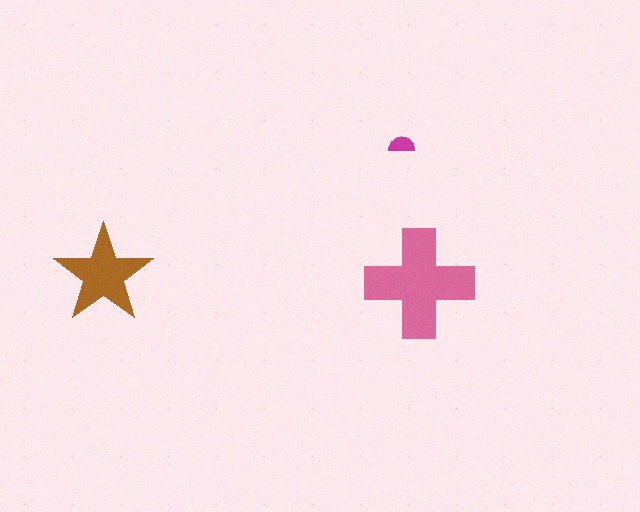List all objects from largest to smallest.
The pink cross, the brown star, the magenta semicircle.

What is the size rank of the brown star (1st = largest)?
2nd.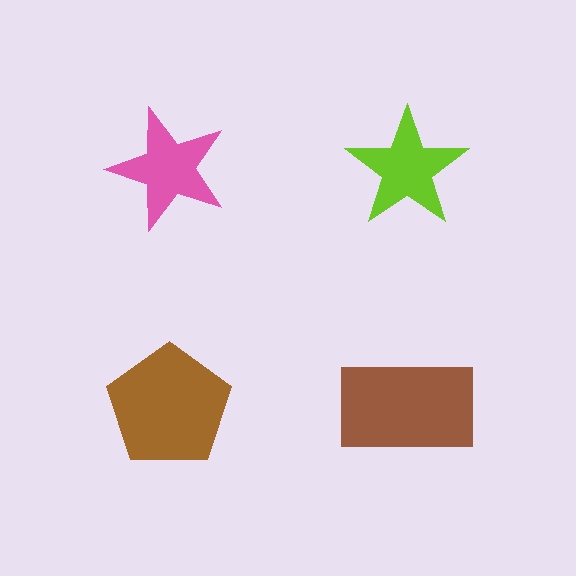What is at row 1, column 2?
A lime star.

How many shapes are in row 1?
2 shapes.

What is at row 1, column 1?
A pink star.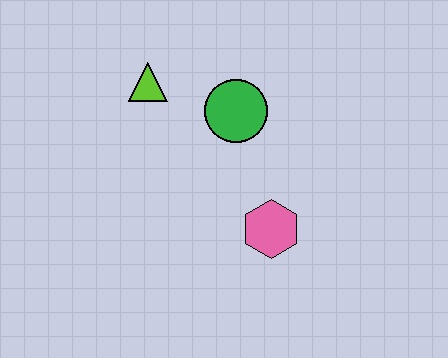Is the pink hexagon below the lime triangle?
Yes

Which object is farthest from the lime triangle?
The pink hexagon is farthest from the lime triangle.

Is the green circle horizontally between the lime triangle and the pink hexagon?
Yes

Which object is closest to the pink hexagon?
The green circle is closest to the pink hexagon.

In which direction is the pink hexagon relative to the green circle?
The pink hexagon is below the green circle.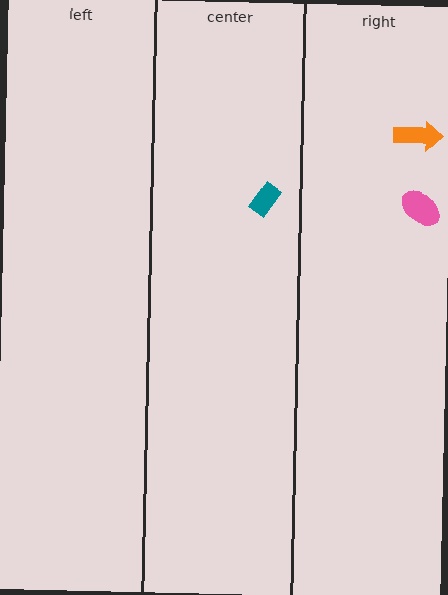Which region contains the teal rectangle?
The center region.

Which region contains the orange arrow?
The right region.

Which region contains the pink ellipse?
The right region.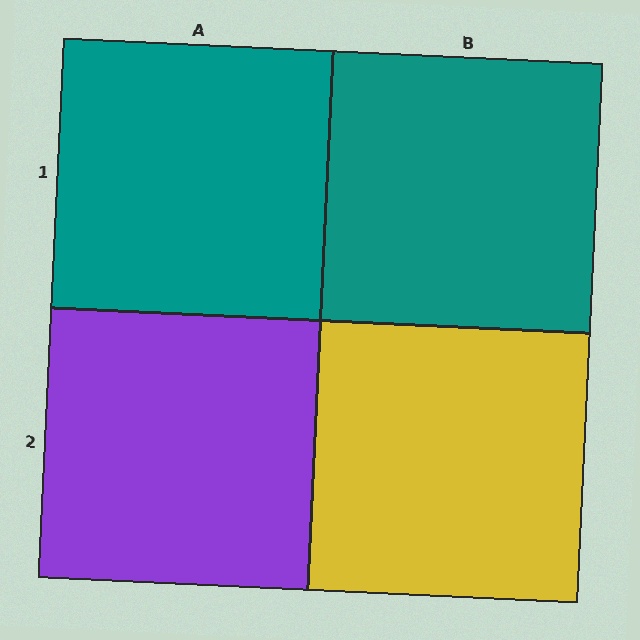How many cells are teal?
2 cells are teal.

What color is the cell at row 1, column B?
Teal.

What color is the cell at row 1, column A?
Teal.